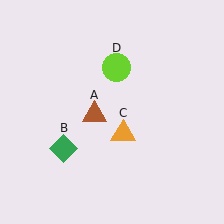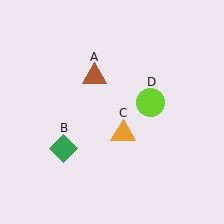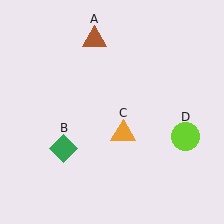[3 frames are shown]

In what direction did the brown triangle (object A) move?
The brown triangle (object A) moved up.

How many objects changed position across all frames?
2 objects changed position: brown triangle (object A), lime circle (object D).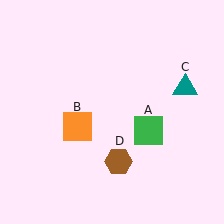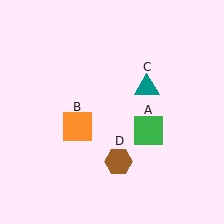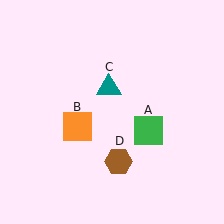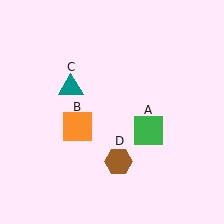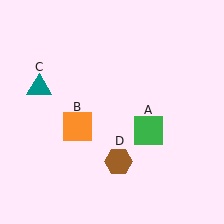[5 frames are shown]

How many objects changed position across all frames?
1 object changed position: teal triangle (object C).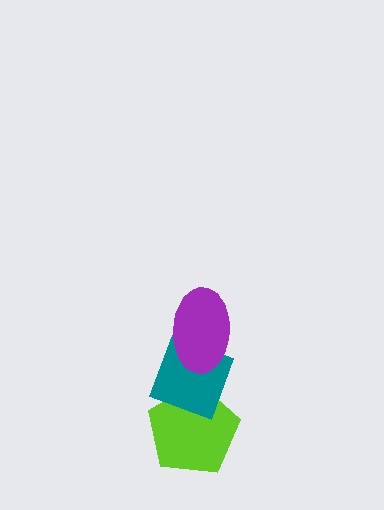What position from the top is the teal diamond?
The teal diamond is 2nd from the top.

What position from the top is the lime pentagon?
The lime pentagon is 3rd from the top.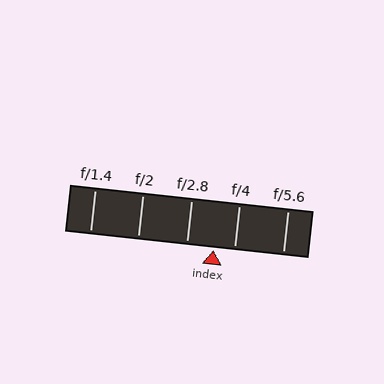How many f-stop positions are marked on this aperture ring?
There are 5 f-stop positions marked.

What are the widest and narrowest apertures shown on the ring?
The widest aperture shown is f/1.4 and the narrowest is f/5.6.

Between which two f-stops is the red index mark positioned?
The index mark is between f/2.8 and f/4.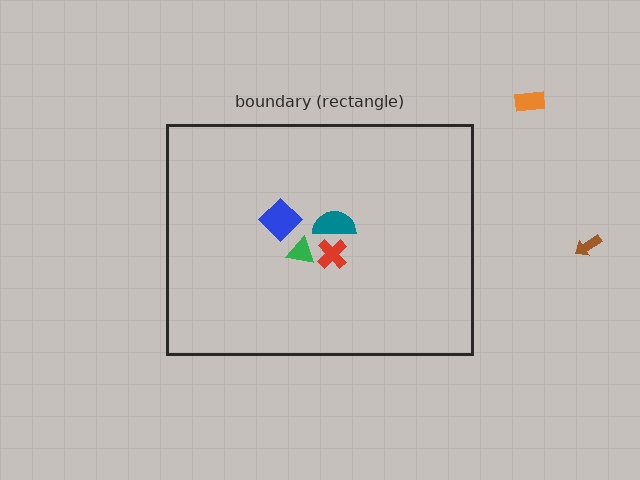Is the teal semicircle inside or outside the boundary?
Inside.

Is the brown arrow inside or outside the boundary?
Outside.